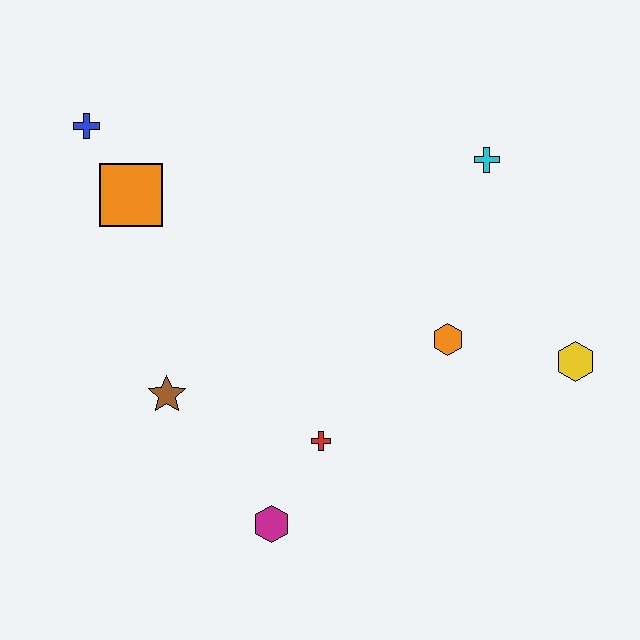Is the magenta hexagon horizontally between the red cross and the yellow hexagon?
No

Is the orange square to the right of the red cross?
No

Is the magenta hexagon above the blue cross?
No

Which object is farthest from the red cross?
The blue cross is farthest from the red cross.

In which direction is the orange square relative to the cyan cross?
The orange square is to the left of the cyan cross.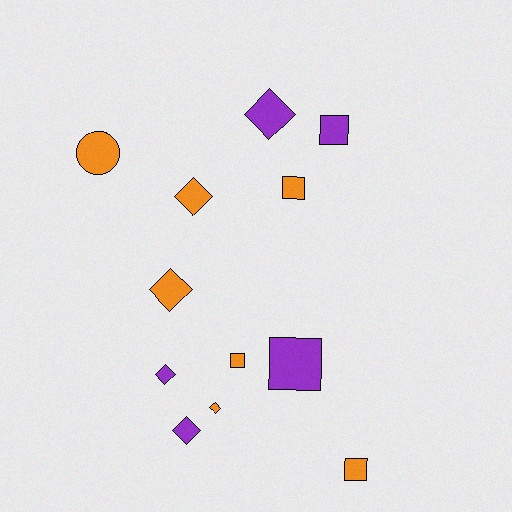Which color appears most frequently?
Orange, with 7 objects.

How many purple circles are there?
There are no purple circles.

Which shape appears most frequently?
Diamond, with 6 objects.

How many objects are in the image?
There are 12 objects.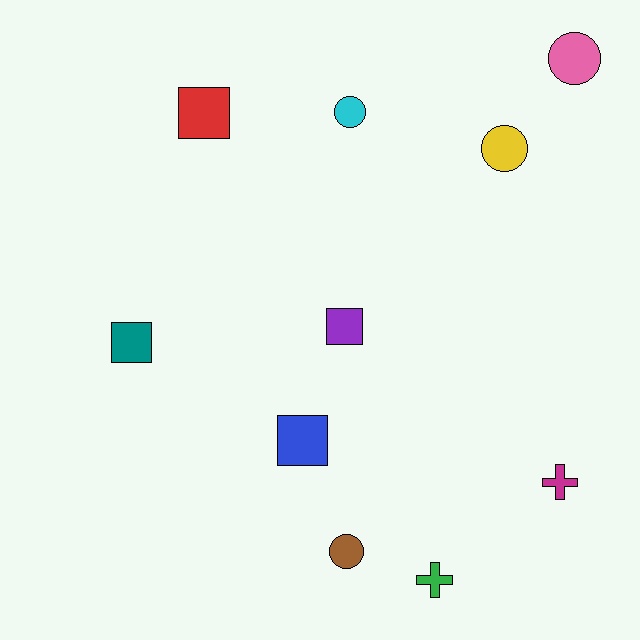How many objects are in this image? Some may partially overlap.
There are 10 objects.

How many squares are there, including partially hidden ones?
There are 4 squares.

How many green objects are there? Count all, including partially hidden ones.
There is 1 green object.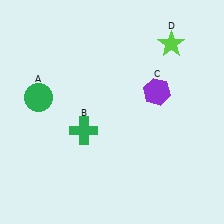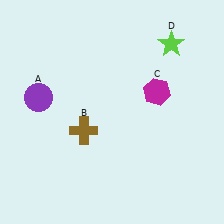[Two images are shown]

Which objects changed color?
A changed from green to purple. B changed from green to brown. C changed from purple to magenta.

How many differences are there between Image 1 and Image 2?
There are 3 differences between the two images.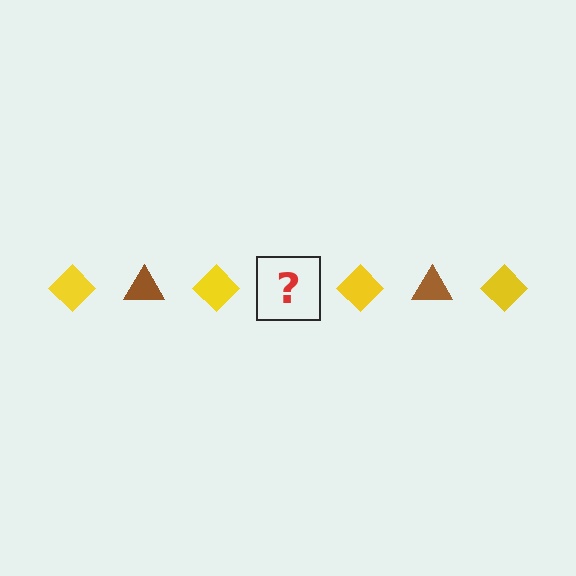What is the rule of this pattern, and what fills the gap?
The rule is that the pattern alternates between yellow diamond and brown triangle. The gap should be filled with a brown triangle.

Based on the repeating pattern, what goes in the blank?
The blank should be a brown triangle.